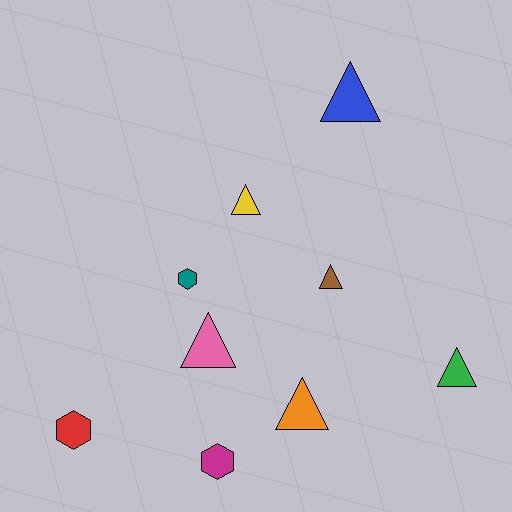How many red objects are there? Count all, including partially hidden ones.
There is 1 red object.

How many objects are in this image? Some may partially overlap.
There are 9 objects.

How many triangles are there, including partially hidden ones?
There are 6 triangles.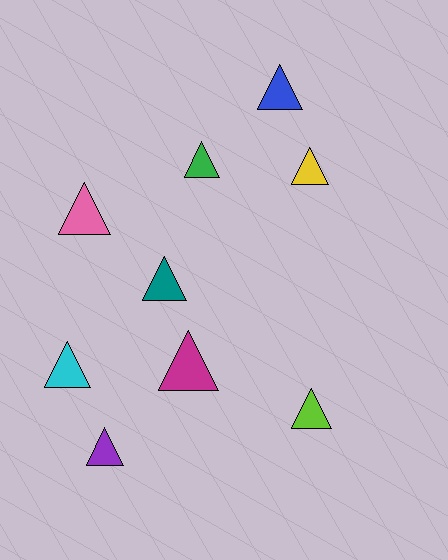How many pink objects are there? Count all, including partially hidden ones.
There is 1 pink object.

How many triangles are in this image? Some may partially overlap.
There are 9 triangles.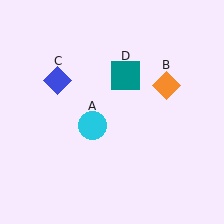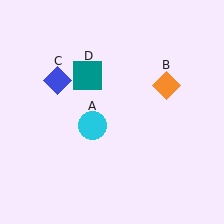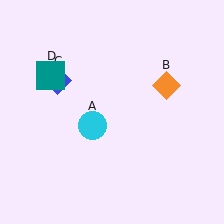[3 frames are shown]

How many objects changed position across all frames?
1 object changed position: teal square (object D).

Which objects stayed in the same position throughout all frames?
Cyan circle (object A) and orange diamond (object B) and blue diamond (object C) remained stationary.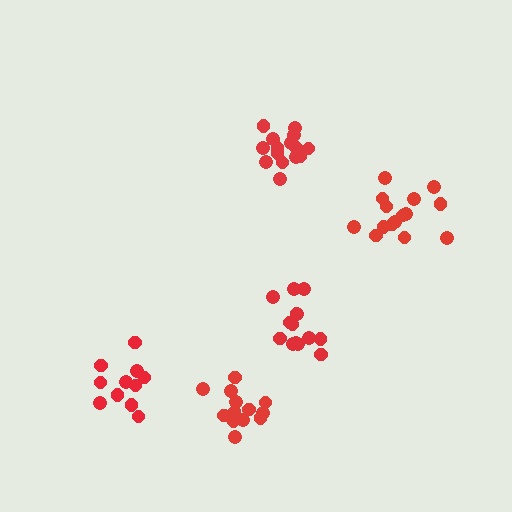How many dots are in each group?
Group 1: 15 dots, Group 2: 15 dots, Group 3: 15 dots, Group 4: 11 dots, Group 5: 13 dots (69 total).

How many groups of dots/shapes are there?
There are 5 groups.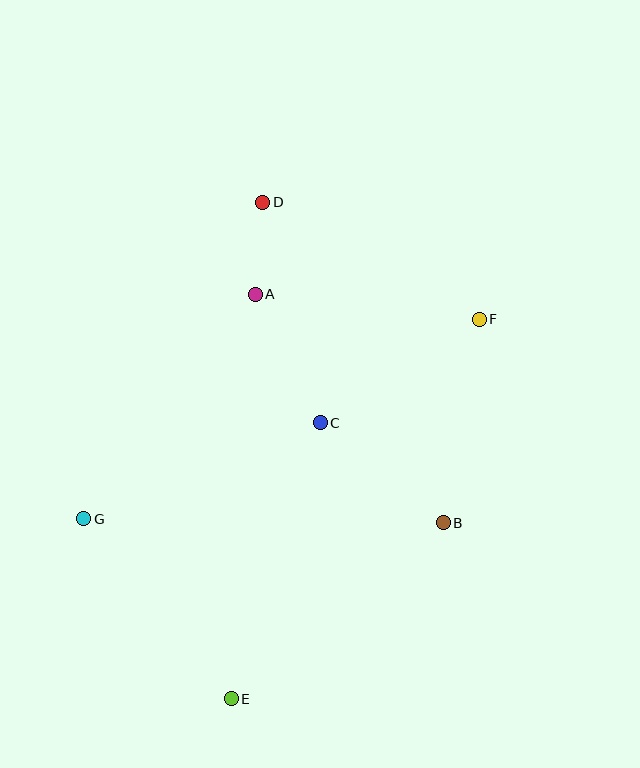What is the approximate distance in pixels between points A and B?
The distance between A and B is approximately 296 pixels.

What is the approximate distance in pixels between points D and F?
The distance between D and F is approximately 246 pixels.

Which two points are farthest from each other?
Points D and E are farthest from each other.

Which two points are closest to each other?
Points A and D are closest to each other.